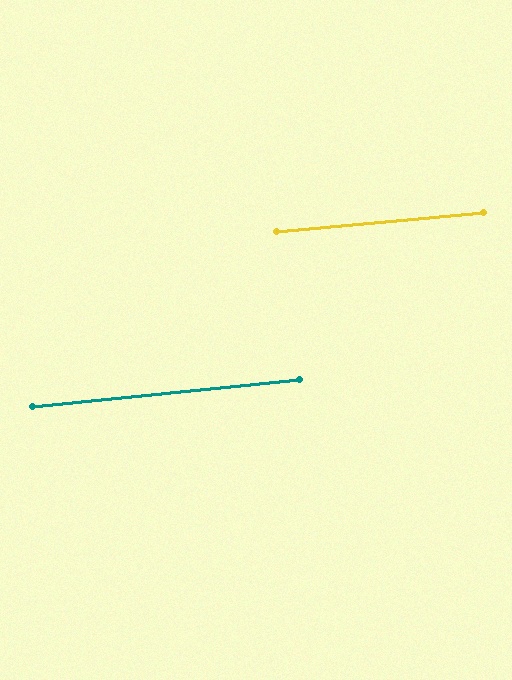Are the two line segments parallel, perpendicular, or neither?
Parallel — their directions differ by only 0.8°.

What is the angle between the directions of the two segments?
Approximately 1 degree.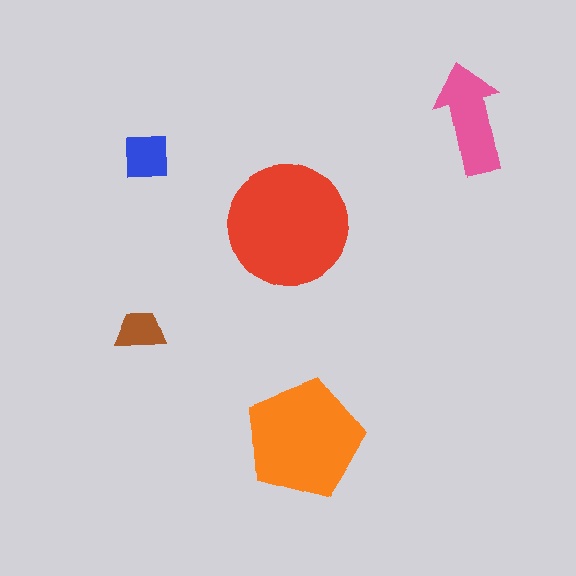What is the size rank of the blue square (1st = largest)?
4th.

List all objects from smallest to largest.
The brown trapezoid, the blue square, the pink arrow, the orange pentagon, the red circle.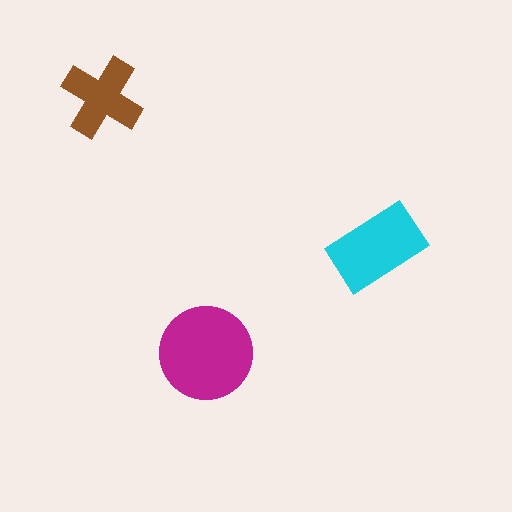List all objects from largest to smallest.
The magenta circle, the cyan rectangle, the brown cross.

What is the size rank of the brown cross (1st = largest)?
3rd.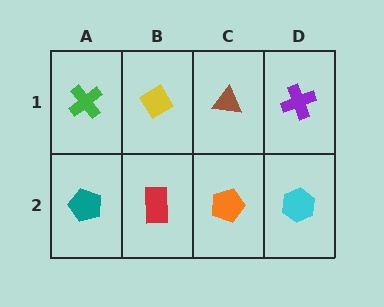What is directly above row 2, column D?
A purple cross.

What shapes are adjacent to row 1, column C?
An orange pentagon (row 2, column C), a yellow diamond (row 1, column B), a purple cross (row 1, column D).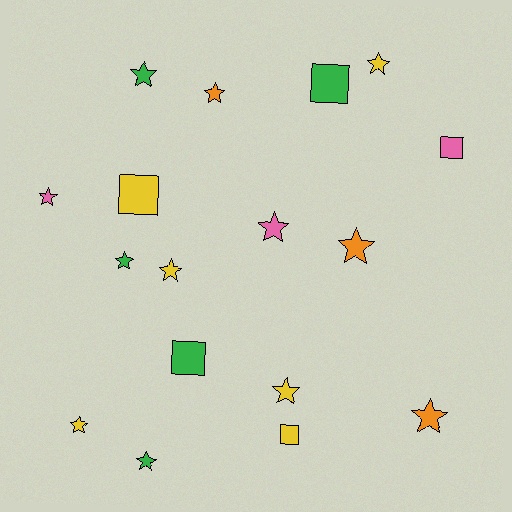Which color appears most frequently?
Yellow, with 6 objects.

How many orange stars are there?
There are 3 orange stars.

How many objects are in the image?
There are 17 objects.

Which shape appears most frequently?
Star, with 12 objects.